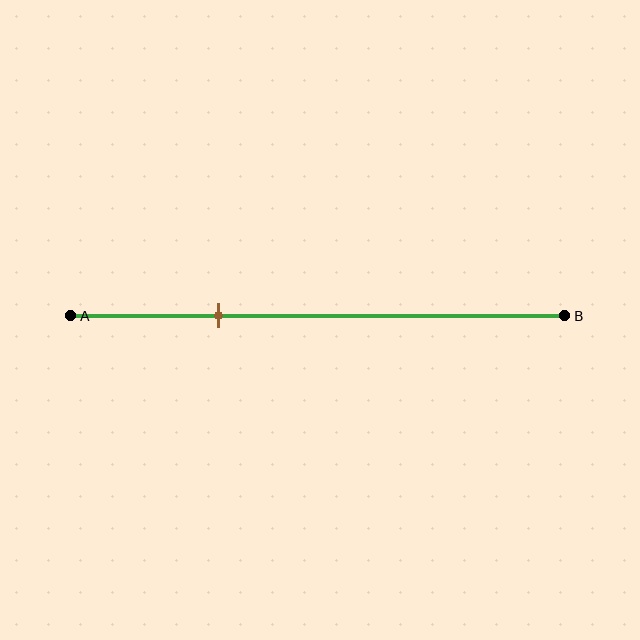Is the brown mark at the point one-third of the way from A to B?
No, the mark is at about 30% from A, not at the 33% one-third point.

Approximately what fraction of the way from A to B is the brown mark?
The brown mark is approximately 30% of the way from A to B.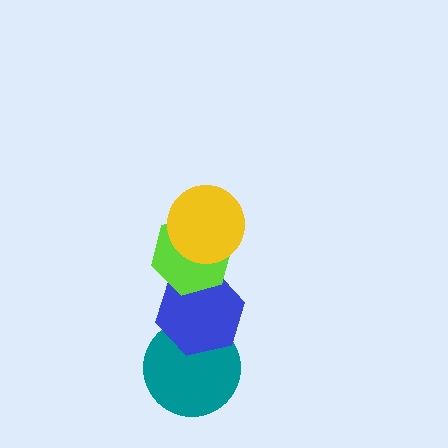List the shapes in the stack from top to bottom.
From top to bottom: the yellow circle, the lime hexagon, the blue hexagon, the teal circle.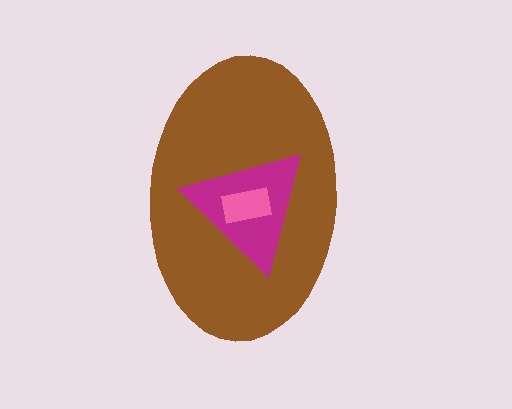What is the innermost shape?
The pink rectangle.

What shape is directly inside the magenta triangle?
The pink rectangle.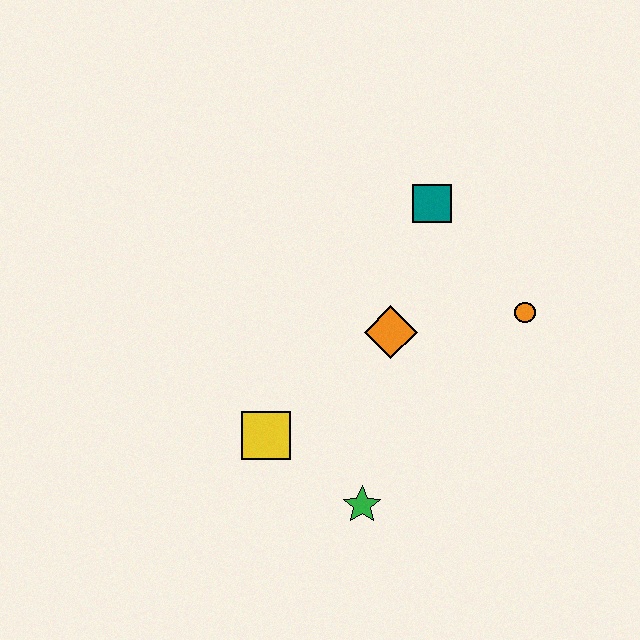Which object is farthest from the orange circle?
The yellow square is farthest from the orange circle.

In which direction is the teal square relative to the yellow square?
The teal square is above the yellow square.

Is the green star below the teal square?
Yes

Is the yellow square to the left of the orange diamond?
Yes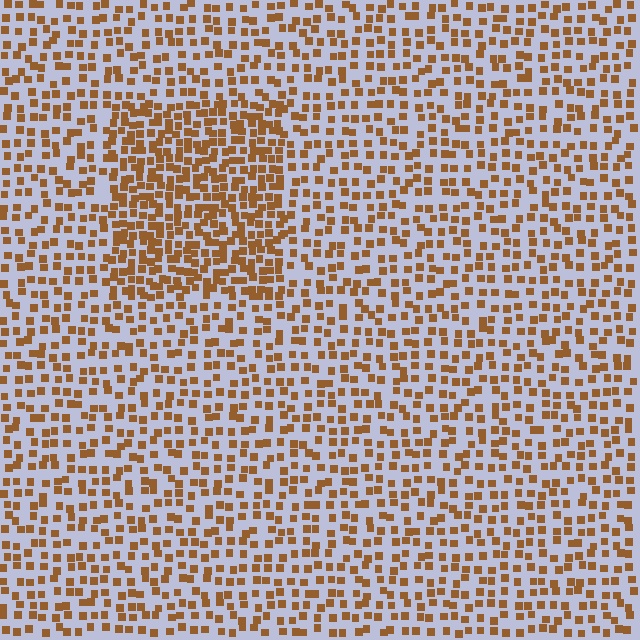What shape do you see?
I see a rectangle.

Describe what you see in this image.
The image contains small brown elements arranged at two different densities. A rectangle-shaped region is visible where the elements are more densely packed than the surrounding area.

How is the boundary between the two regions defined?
The boundary is defined by a change in element density (approximately 1.9x ratio). All elements are the same color, size, and shape.